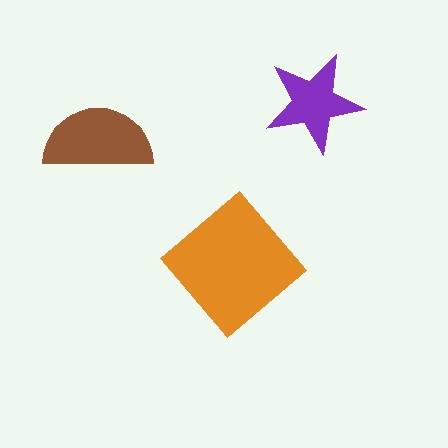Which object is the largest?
The orange diamond.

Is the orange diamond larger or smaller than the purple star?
Larger.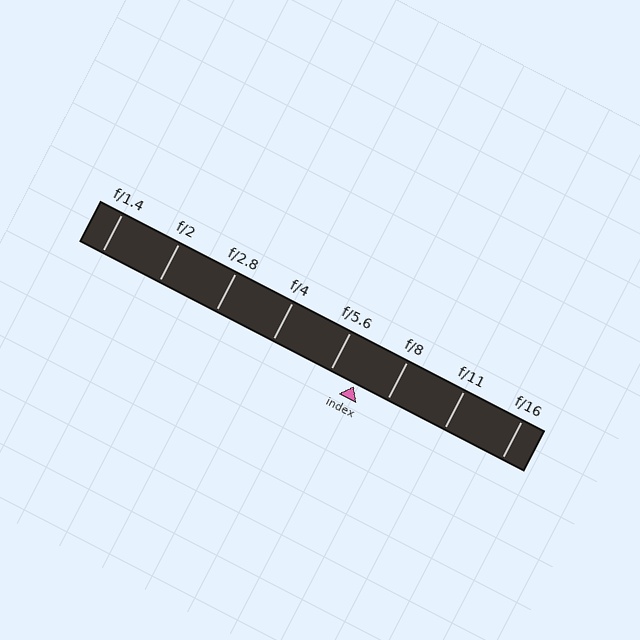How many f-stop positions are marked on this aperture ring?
There are 8 f-stop positions marked.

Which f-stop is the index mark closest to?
The index mark is closest to f/5.6.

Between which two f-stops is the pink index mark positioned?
The index mark is between f/5.6 and f/8.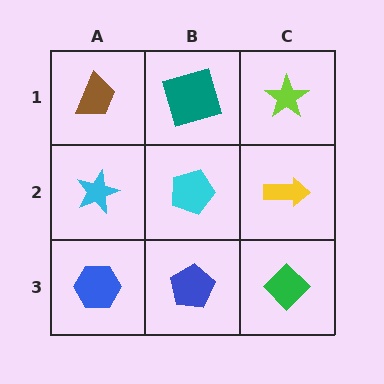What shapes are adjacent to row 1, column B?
A cyan pentagon (row 2, column B), a brown trapezoid (row 1, column A), a lime star (row 1, column C).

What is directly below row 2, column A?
A blue hexagon.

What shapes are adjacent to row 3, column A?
A cyan star (row 2, column A), a blue pentagon (row 3, column B).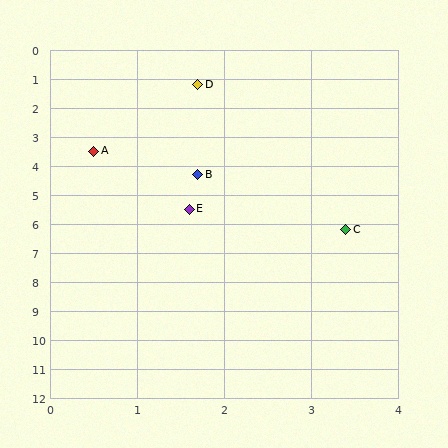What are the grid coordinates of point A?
Point A is at approximately (0.5, 3.5).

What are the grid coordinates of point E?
Point E is at approximately (1.6, 5.5).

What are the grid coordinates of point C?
Point C is at approximately (3.4, 6.2).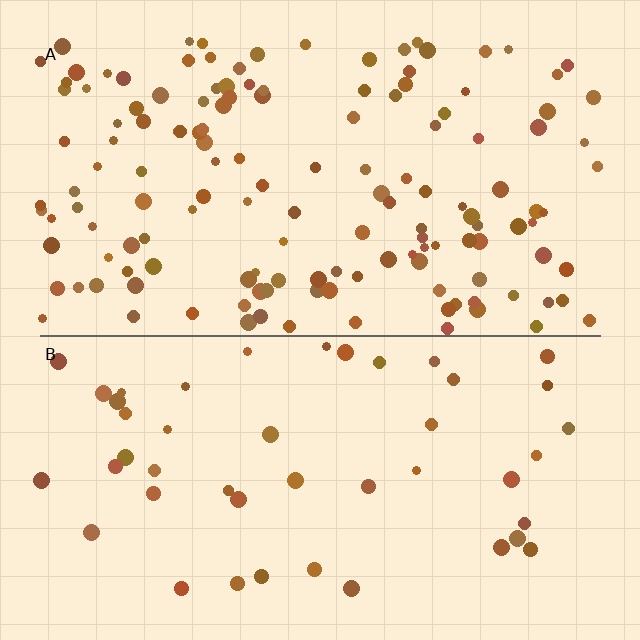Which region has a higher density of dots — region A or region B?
A (the top).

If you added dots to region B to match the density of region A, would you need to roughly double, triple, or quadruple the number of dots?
Approximately triple.